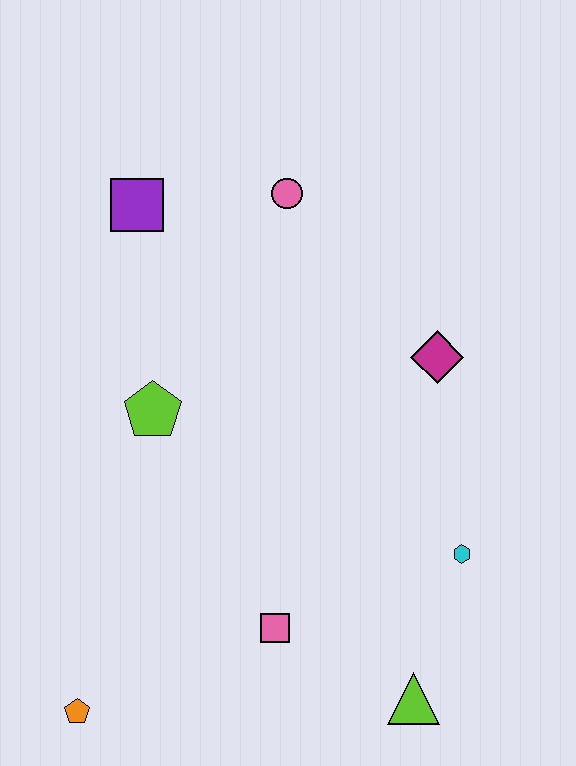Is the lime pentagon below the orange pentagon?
No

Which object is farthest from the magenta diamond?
The orange pentagon is farthest from the magenta diamond.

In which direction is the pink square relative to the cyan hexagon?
The pink square is to the left of the cyan hexagon.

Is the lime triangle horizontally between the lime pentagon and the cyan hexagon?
Yes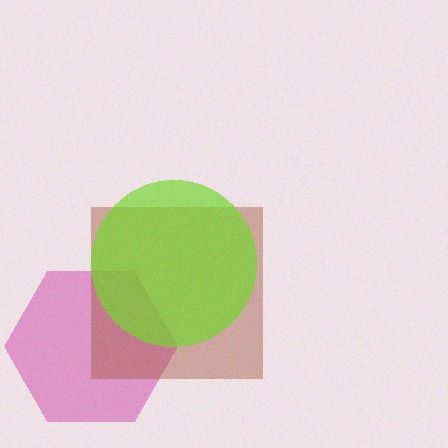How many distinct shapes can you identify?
There are 3 distinct shapes: a magenta hexagon, a brown square, a lime circle.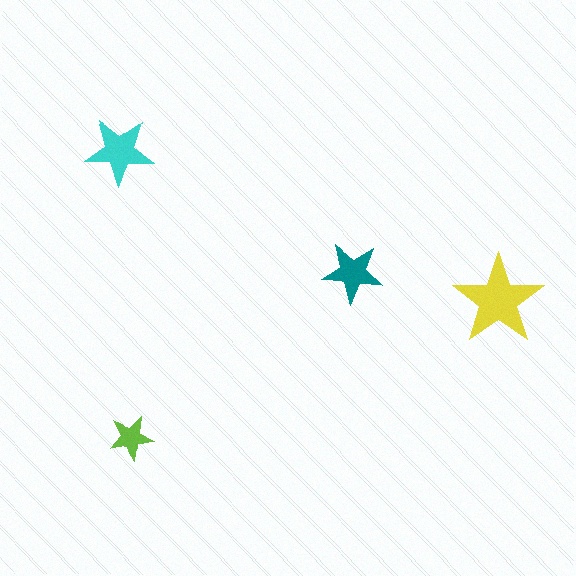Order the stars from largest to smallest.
the yellow one, the cyan one, the teal one, the lime one.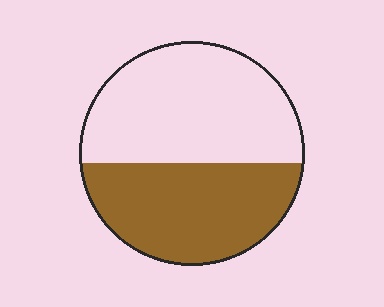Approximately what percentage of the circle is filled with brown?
Approximately 45%.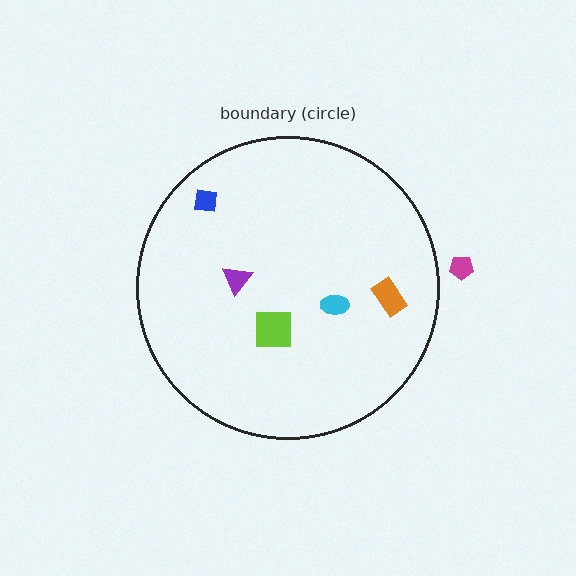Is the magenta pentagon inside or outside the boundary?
Outside.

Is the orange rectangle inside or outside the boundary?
Inside.